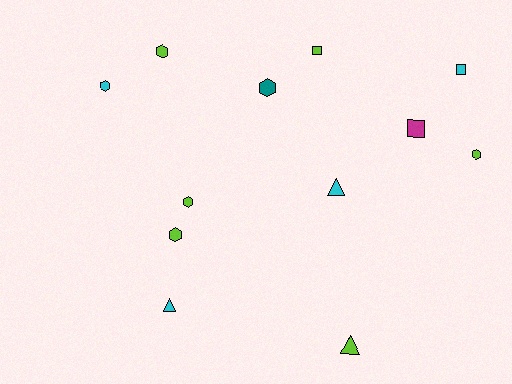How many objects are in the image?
There are 12 objects.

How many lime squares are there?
There is 1 lime square.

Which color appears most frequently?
Lime, with 6 objects.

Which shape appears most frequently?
Hexagon, with 6 objects.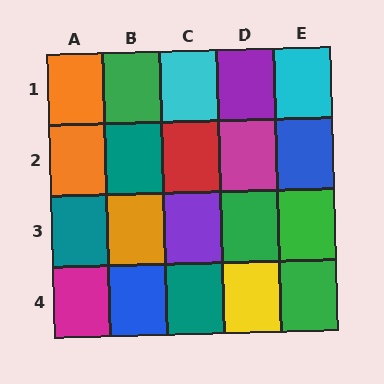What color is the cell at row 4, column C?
Teal.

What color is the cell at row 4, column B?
Blue.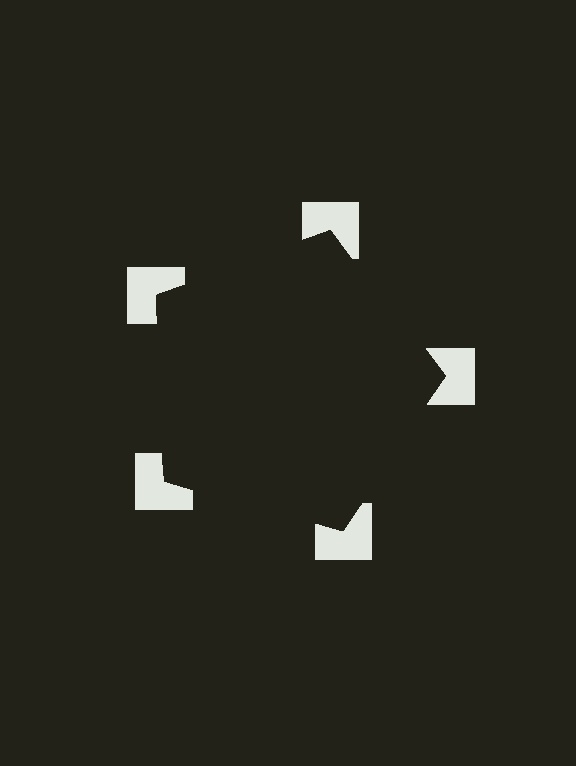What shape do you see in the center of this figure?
An illusory pentagon — its edges are inferred from the aligned wedge cuts in the notched squares, not physically drawn.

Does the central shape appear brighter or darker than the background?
It typically appears slightly darker than the background, even though no actual brightness change is drawn.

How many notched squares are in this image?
There are 5 — one at each vertex of the illusory pentagon.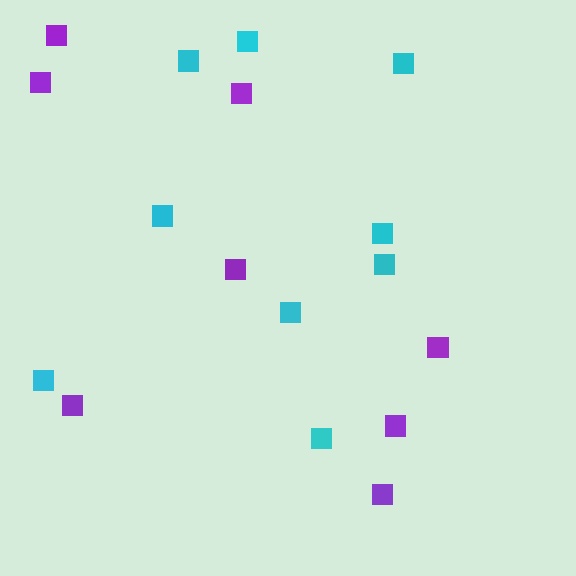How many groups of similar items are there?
There are 2 groups: one group of cyan squares (9) and one group of purple squares (8).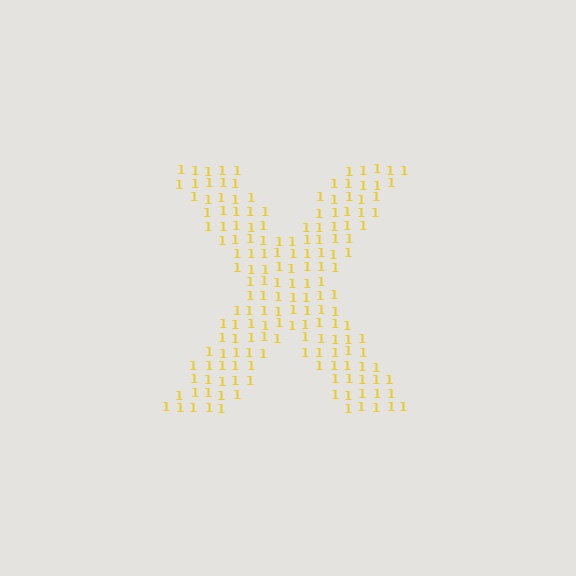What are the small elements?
The small elements are digit 1's.